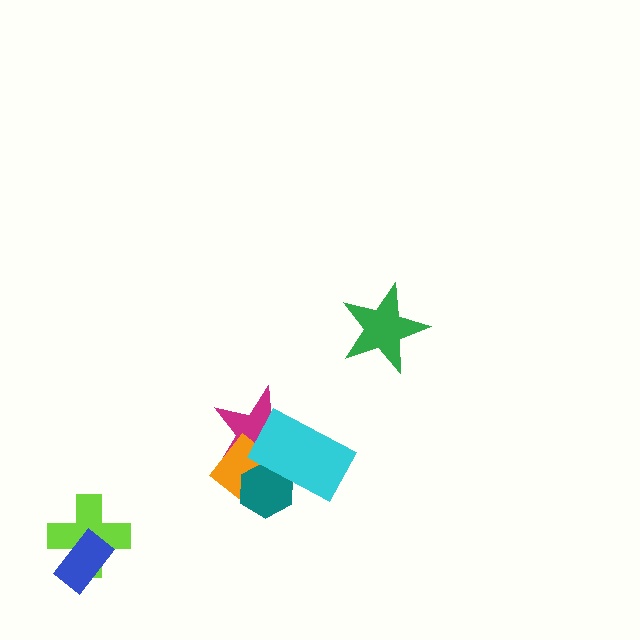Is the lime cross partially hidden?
Yes, it is partially covered by another shape.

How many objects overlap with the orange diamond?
3 objects overlap with the orange diamond.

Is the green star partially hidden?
No, no other shape covers it.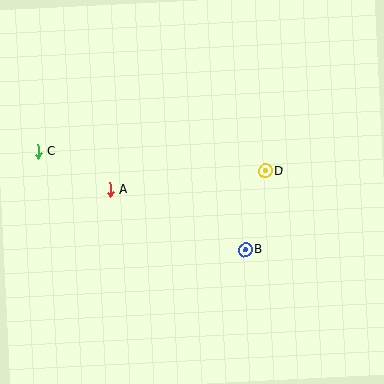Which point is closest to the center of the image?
Point D at (265, 171) is closest to the center.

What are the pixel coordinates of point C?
Point C is at (38, 151).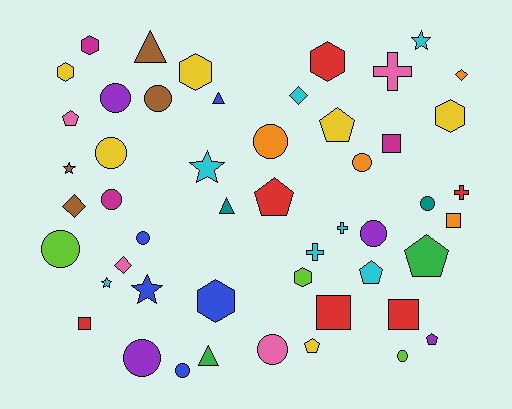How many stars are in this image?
There are 5 stars.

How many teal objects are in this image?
There are 2 teal objects.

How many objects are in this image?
There are 50 objects.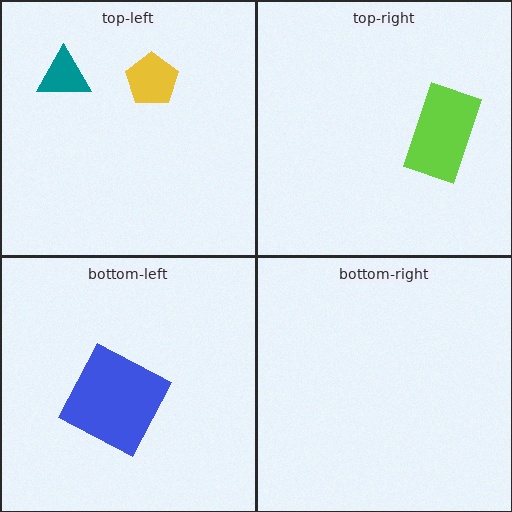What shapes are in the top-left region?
The teal triangle, the yellow pentagon.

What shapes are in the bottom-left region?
The blue square.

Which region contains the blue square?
The bottom-left region.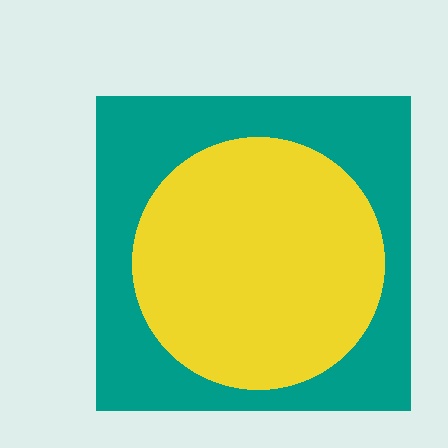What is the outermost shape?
The teal square.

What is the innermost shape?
The yellow circle.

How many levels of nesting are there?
2.